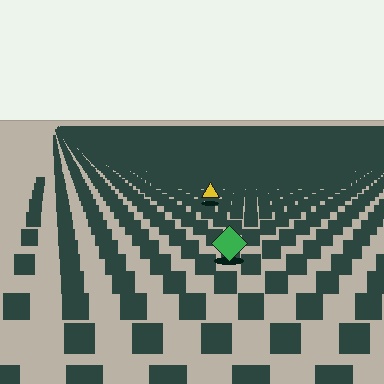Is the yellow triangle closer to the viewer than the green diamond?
No. The green diamond is closer — you can tell from the texture gradient: the ground texture is coarser near it.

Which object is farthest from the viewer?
The yellow triangle is farthest from the viewer. It appears smaller and the ground texture around it is denser.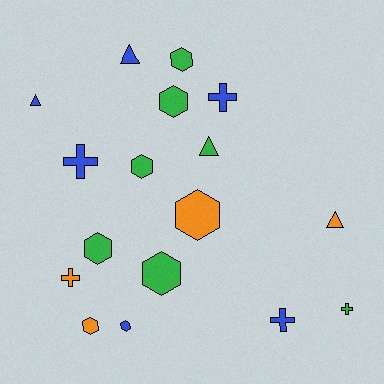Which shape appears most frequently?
Hexagon, with 8 objects.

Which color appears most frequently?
Green, with 7 objects.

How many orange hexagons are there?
There are 2 orange hexagons.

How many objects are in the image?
There are 17 objects.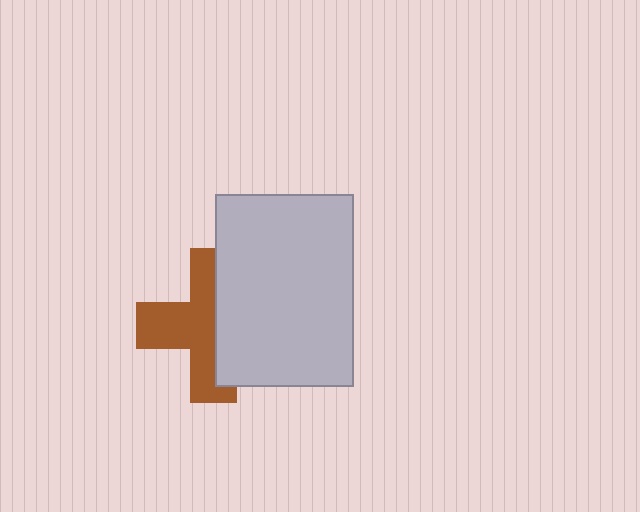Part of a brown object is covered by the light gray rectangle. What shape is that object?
It is a cross.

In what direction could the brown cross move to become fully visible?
The brown cross could move left. That would shift it out from behind the light gray rectangle entirely.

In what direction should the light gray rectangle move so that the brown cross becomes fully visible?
The light gray rectangle should move right. That is the shortest direction to clear the overlap and leave the brown cross fully visible.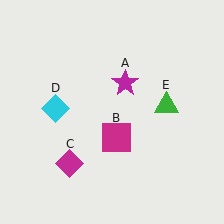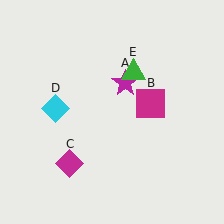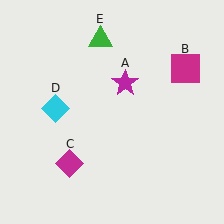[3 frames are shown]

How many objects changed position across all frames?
2 objects changed position: magenta square (object B), green triangle (object E).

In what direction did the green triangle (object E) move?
The green triangle (object E) moved up and to the left.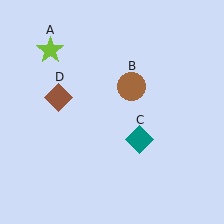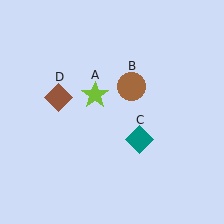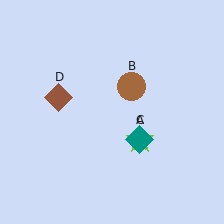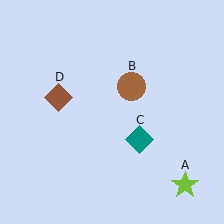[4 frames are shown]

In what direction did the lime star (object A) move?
The lime star (object A) moved down and to the right.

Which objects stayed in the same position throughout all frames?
Brown circle (object B) and teal diamond (object C) and brown diamond (object D) remained stationary.